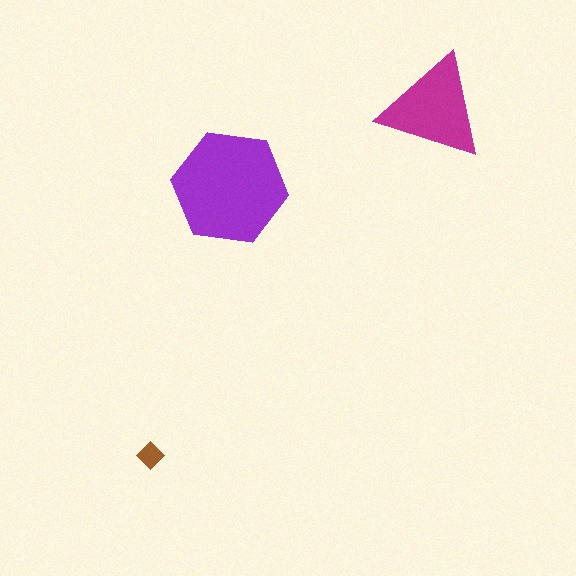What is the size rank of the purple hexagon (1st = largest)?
1st.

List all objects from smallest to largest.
The brown diamond, the magenta triangle, the purple hexagon.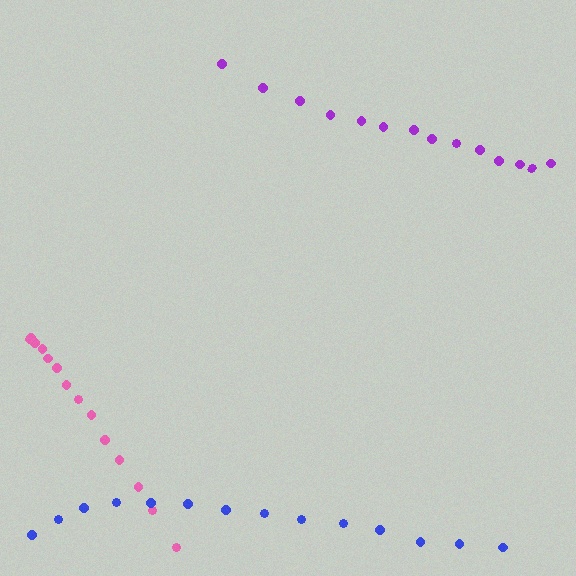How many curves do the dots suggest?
There are 3 distinct paths.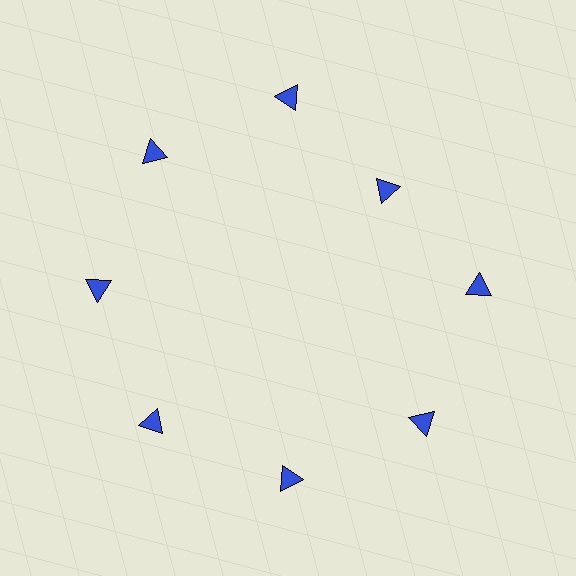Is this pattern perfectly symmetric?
No. The 8 blue triangles are arranged in a ring, but one element near the 2 o'clock position is pulled inward toward the center, breaking the 8-fold rotational symmetry.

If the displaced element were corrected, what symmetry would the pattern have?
It would have 8-fold rotational symmetry — the pattern would map onto itself every 45 degrees.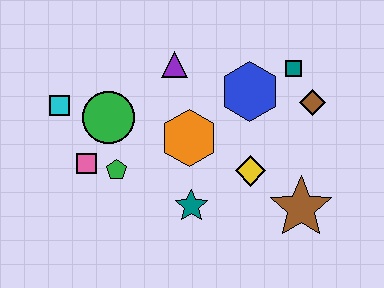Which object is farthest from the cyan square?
The brown star is farthest from the cyan square.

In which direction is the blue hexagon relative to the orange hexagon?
The blue hexagon is to the right of the orange hexagon.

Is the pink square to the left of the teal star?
Yes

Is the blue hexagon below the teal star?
No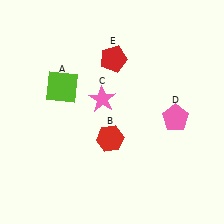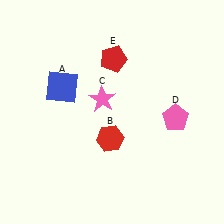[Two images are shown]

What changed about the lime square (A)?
In Image 1, A is lime. In Image 2, it changed to blue.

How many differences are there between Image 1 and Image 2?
There is 1 difference between the two images.